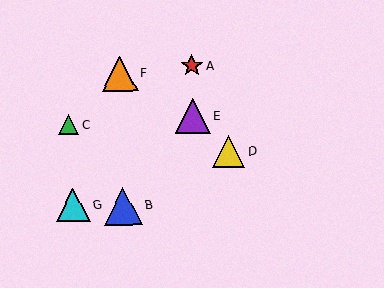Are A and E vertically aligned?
Yes, both are at x≈192.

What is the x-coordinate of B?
Object B is at x≈123.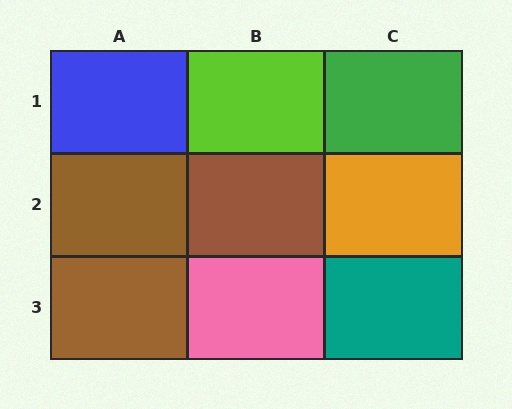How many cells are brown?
3 cells are brown.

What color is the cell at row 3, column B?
Pink.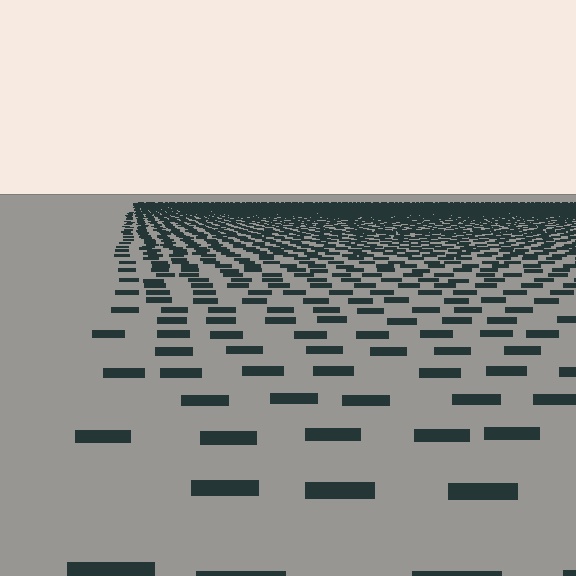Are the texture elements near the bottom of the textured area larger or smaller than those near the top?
Larger. Near the bottom, elements are closer to the viewer and appear at a bigger on-screen size.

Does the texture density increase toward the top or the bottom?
Density increases toward the top.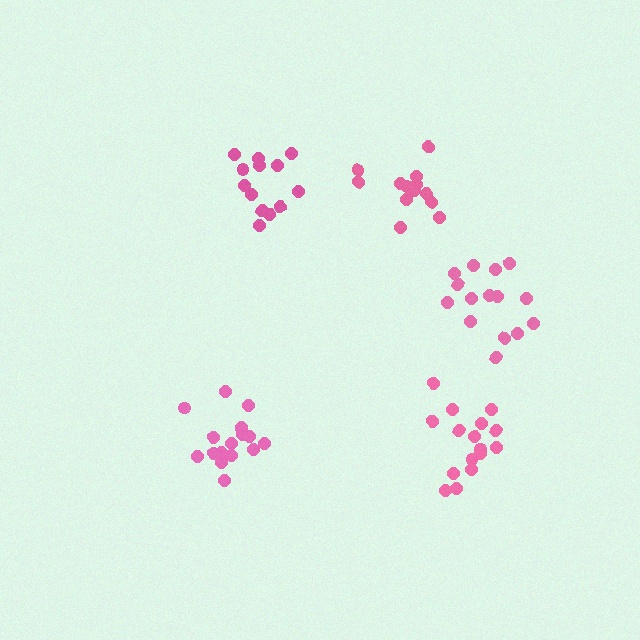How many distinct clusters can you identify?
There are 5 distinct clusters.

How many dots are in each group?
Group 1: 16 dots, Group 2: 16 dots, Group 3: 13 dots, Group 4: 15 dots, Group 5: 13 dots (73 total).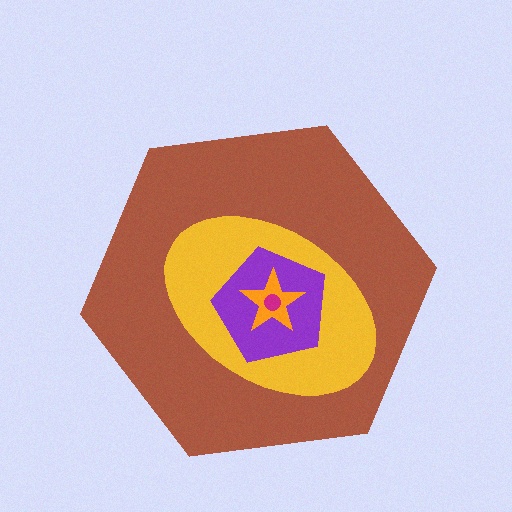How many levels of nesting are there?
5.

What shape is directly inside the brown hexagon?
The yellow ellipse.